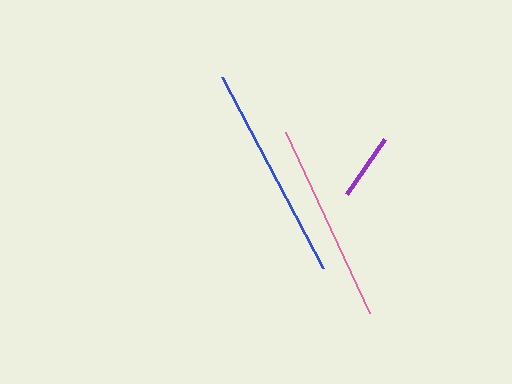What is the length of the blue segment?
The blue segment is approximately 216 pixels long.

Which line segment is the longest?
The blue line is the longest at approximately 216 pixels.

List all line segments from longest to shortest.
From longest to shortest: blue, pink, purple.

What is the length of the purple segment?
The purple segment is approximately 66 pixels long.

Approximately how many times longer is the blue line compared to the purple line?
The blue line is approximately 3.2 times the length of the purple line.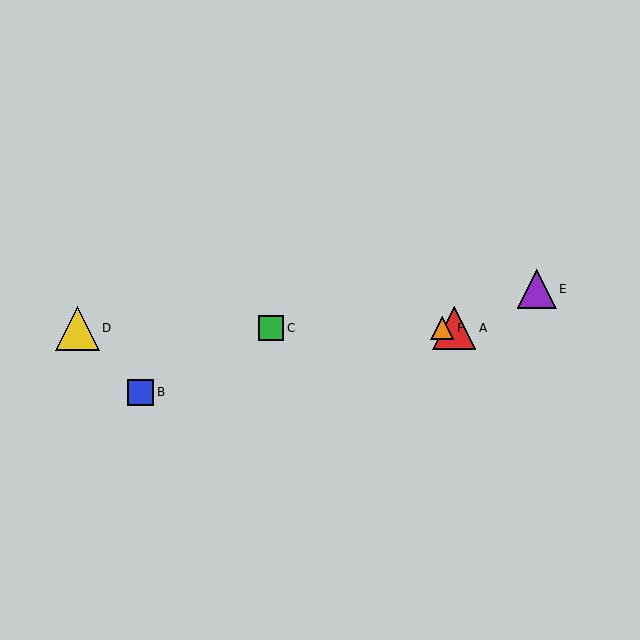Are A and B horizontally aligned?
No, A is at y≈328 and B is at y≈392.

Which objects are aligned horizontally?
Objects A, C, D, F are aligned horizontally.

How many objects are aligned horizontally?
4 objects (A, C, D, F) are aligned horizontally.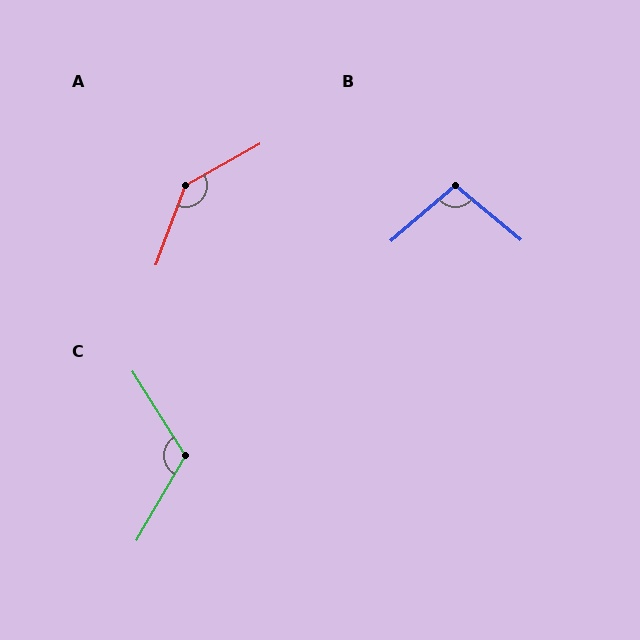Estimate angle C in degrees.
Approximately 118 degrees.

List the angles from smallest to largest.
B (100°), C (118°), A (140°).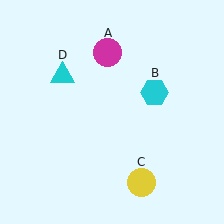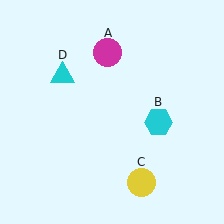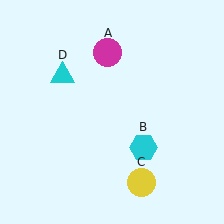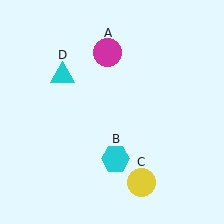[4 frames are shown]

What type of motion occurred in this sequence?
The cyan hexagon (object B) rotated clockwise around the center of the scene.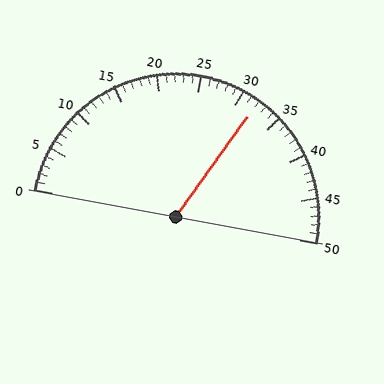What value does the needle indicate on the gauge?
The needle indicates approximately 32.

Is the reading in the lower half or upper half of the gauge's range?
The reading is in the upper half of the range (0 to 50).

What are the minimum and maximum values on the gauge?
The gauge ranges from 0 to 50.